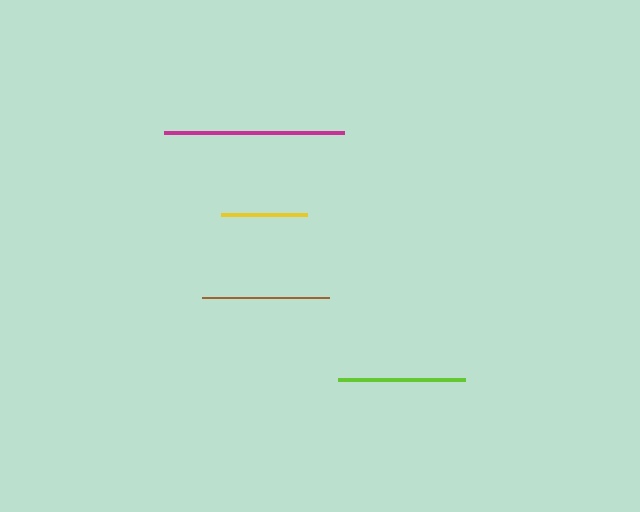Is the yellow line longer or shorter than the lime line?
The lime line is longer than the yellow line.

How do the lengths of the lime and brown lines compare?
The lime and brown lines are approximately the same length.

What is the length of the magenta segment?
The magenta segment is approximately 180 pixels long.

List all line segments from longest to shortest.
From longest to shortest: magenta, lime, brown, yellow.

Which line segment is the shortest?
The yellow line is the shortest at approximately 87 pixels.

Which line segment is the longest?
The magenta line is the longest at approximately 180 pixels.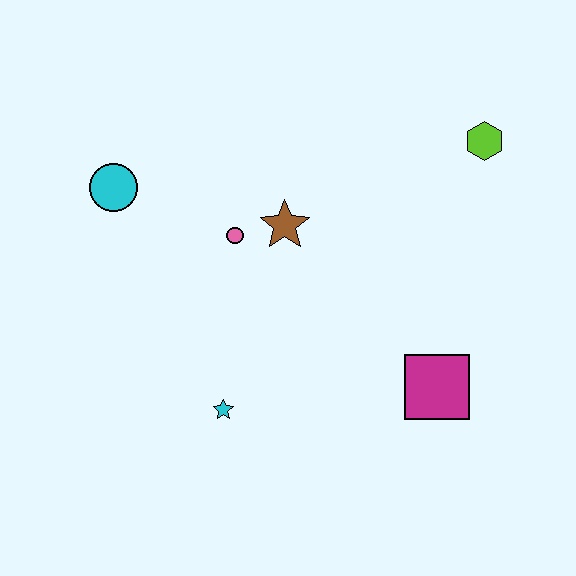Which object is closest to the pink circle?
The brown star is closest to the pink circle.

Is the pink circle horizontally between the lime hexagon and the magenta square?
No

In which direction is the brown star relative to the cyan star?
The brown star is above the cyan star.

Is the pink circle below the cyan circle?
Yes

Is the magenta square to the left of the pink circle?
No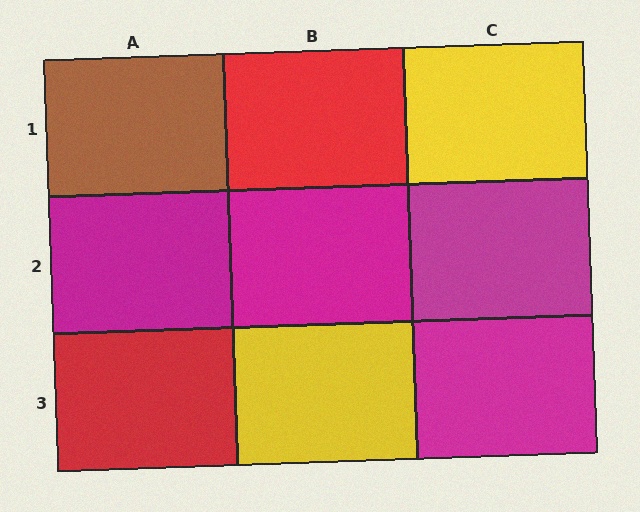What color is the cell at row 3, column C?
Magenta.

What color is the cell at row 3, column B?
Yellow.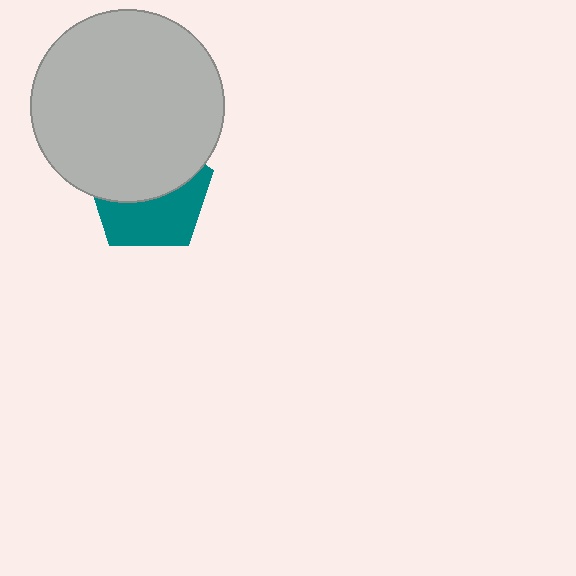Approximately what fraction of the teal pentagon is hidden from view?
Roughly 53% of the teal pentagon is hidden behind the light gray circle.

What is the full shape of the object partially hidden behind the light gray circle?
The partially hidden object is a teal pentagon.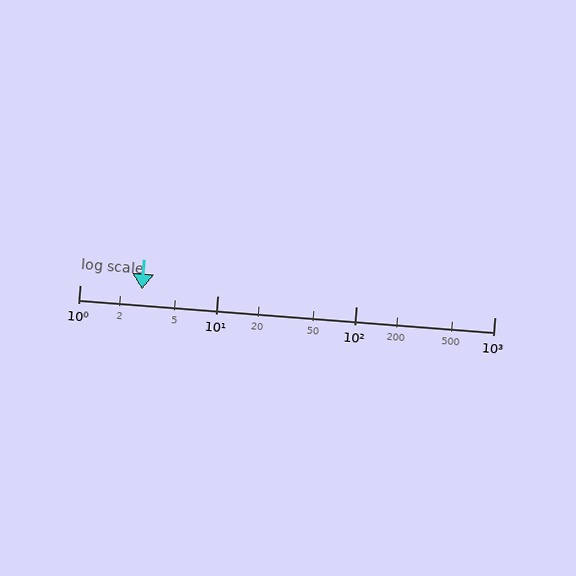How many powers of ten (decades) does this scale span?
The scale spans 3 decades, from 1 to 1000.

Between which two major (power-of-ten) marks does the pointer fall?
The pointer is between 1 and 10.